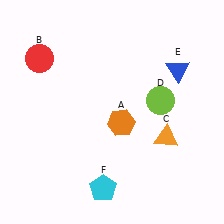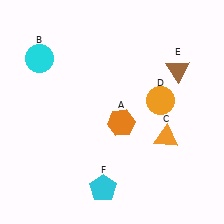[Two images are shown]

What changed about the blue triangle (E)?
In Image 1, E is blue. In Image 2, it changed to brown.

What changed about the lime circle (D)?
In Image 1, D is lime. In Image 2, it changed to orange.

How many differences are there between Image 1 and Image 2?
There are 3 differences between the two images.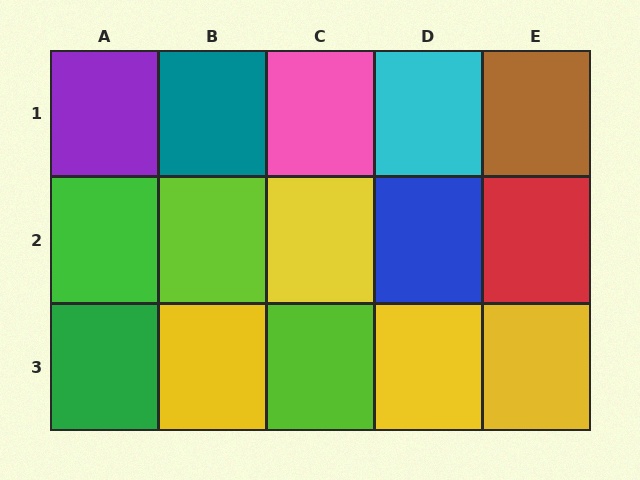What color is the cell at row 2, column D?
Blue.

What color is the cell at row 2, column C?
Yellow.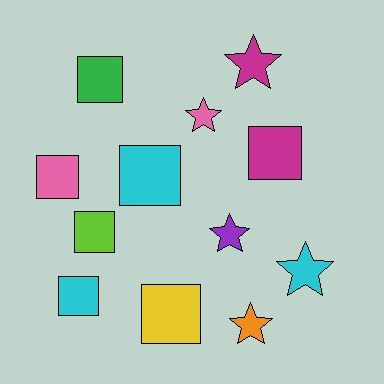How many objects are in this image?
There are 12 objects.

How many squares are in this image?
There are 7 squares.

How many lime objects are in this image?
There is 1 lime object.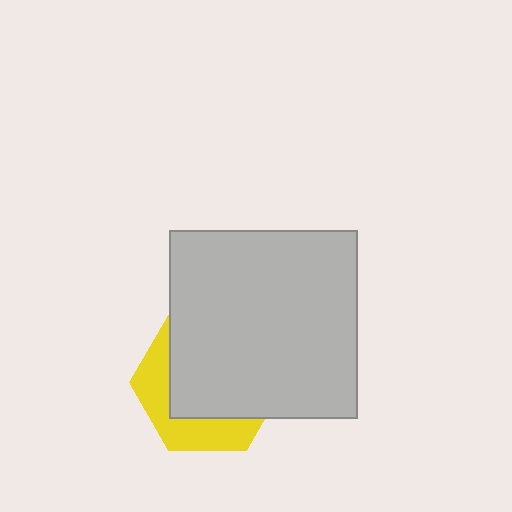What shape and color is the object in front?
The object in front is a light gray square.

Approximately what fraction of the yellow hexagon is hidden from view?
Roughly 65% of the yellow hexagon is hidden behind the light gray square.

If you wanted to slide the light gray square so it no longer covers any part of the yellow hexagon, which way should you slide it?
Slide it toward the upper-right — that is the most direct way to separate the two shapes.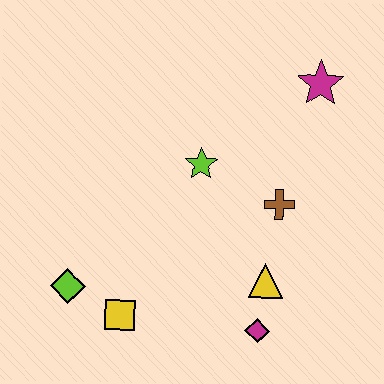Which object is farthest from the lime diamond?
The magenta star is farthest from the lime diamond.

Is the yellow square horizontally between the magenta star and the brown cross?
No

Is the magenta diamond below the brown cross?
Yes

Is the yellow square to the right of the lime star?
No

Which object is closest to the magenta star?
The brown cross is closest to the magenta star.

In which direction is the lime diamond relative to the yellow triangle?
The lime diamond is to the left of the yellow triangle.